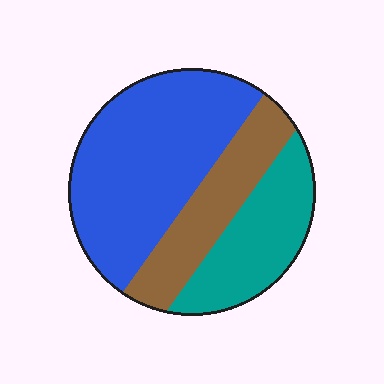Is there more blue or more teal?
Blue.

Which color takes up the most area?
Blue, at roughly 50%.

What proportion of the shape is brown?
Brown covers around 25% of the shape.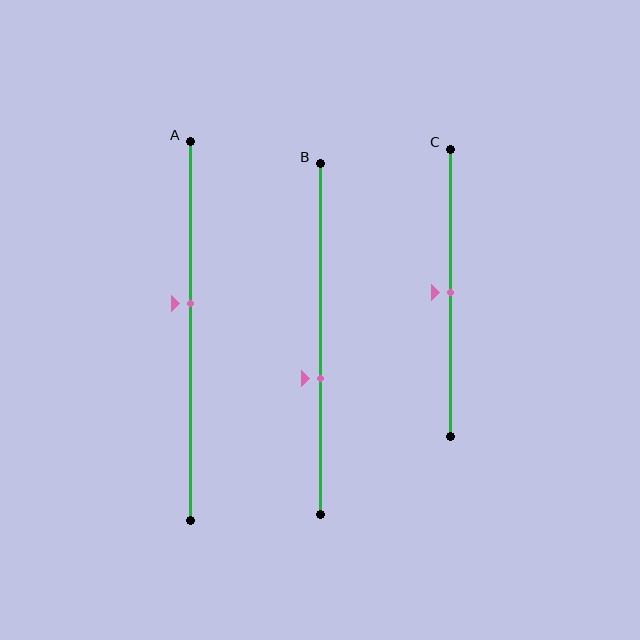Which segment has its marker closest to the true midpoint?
Segment C has its marker closest to the true midpoint.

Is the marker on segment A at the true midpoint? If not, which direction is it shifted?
No, the marker on segment A is shifted upward by about 7% of the segment length.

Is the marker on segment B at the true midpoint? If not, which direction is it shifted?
No, the marker on segment B is shifted downward by about 11% of the segment length.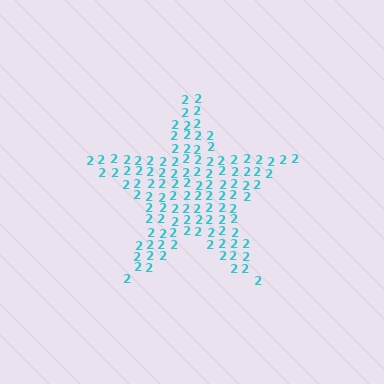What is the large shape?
The large shape is a star.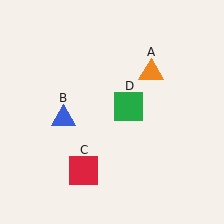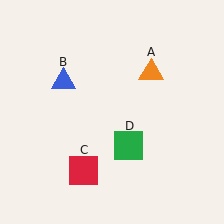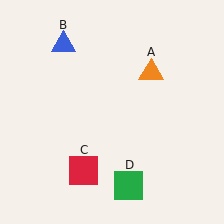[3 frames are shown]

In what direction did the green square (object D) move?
The green square (object D) moved down.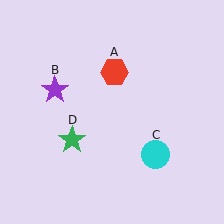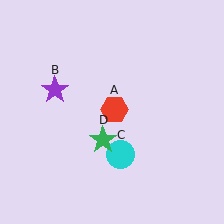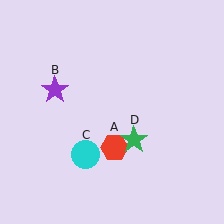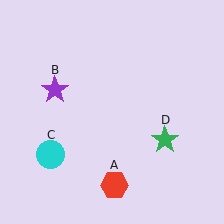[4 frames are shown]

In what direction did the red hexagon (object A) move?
The red hexagon (object A) moved down.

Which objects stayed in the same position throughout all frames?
Purple star (object B) remained stationary.